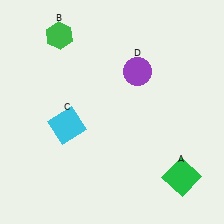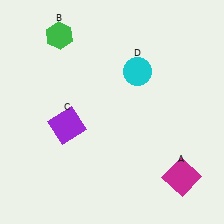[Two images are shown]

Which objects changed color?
A changed from green to magenta. C changed from cyan to purple. D changed from purple to cyan.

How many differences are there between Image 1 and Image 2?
There are 3 differences between the two images.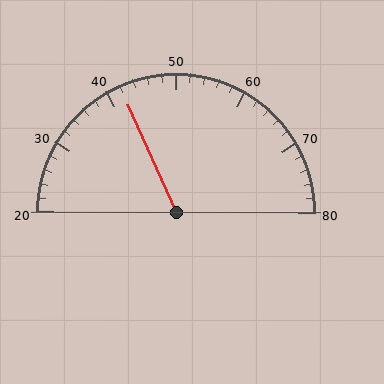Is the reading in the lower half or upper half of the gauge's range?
The reading is in the lower half of the range (20 to 80).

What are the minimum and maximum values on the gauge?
The gauge ranges from 20 to 80.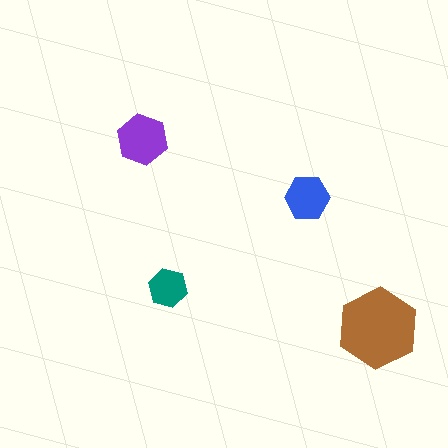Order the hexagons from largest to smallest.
the brown one, the purple one, the blue one, the teal one.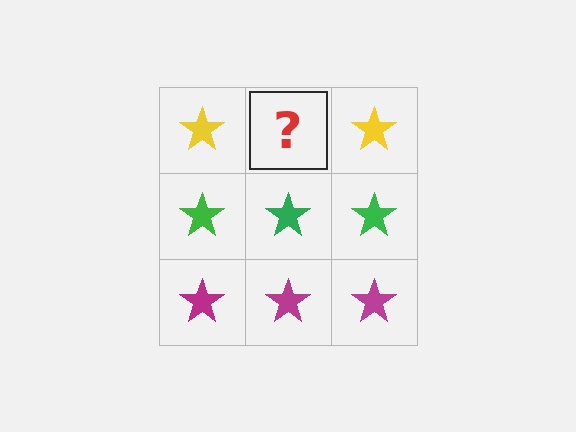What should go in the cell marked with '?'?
The missing cell should contain a yellow star.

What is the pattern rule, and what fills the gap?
The rule is that each row has a consistent color. The gap should be filled with a yellow star.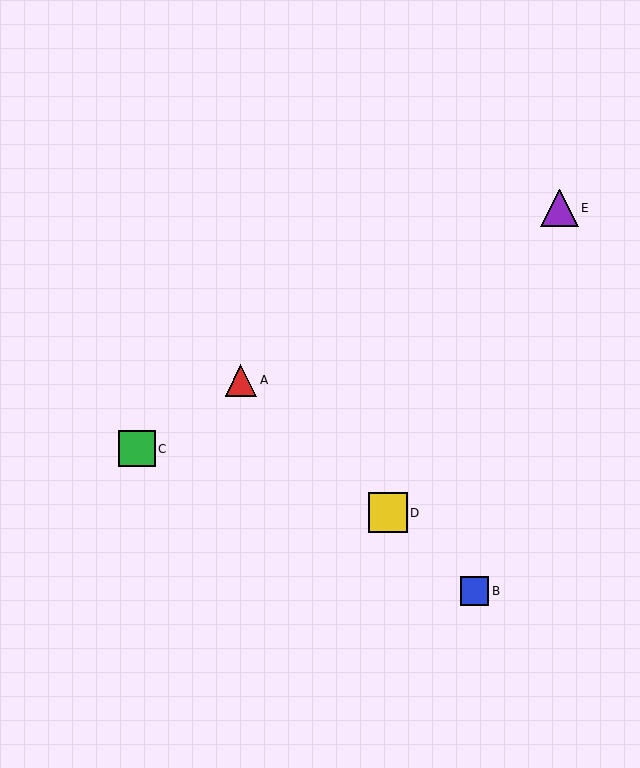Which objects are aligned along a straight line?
Objects A, B, D are aligned along a straight line.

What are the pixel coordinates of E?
Object E is at (559, 208).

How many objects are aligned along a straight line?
3 objects (A, B, D) are aligned along a straight line.